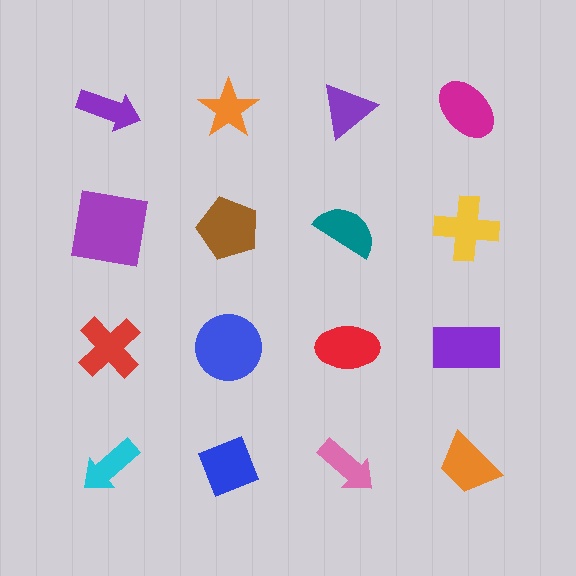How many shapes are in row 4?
4 shapes.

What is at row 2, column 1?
A purple square.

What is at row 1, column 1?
A purple arrow.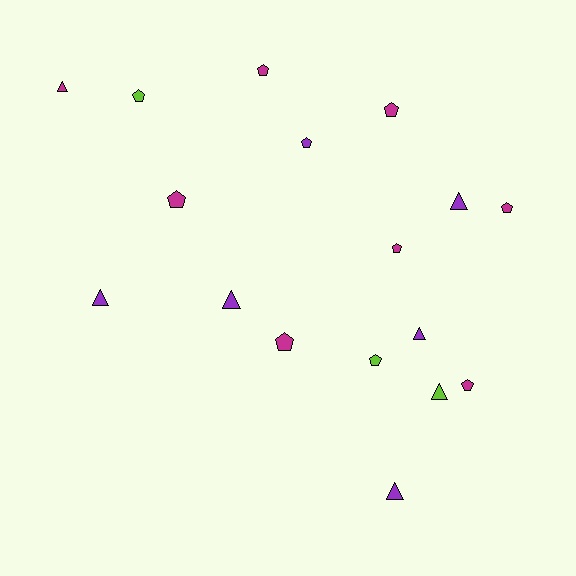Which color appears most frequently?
Magenta, with 8 objects.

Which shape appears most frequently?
Pentagon, with 10 objects.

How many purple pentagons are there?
There is 1 purple pentagon.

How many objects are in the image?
There are 17 objects.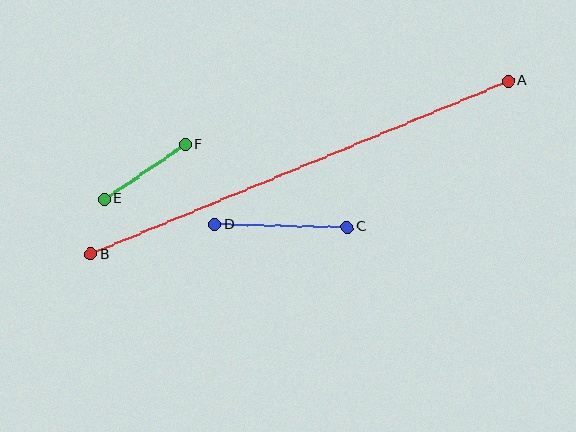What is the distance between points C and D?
The distance is approximately 132 pixels.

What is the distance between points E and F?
The distance is approximately 98 pixels.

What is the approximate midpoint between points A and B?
The midpoint is at approximately (300, 167) pixels.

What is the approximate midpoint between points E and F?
The midpoint is at approximately (145, 172) pixels.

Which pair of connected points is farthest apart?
Points A and B are farthest apart.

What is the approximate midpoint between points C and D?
The midpoint is at approximately (281, 226) pixels.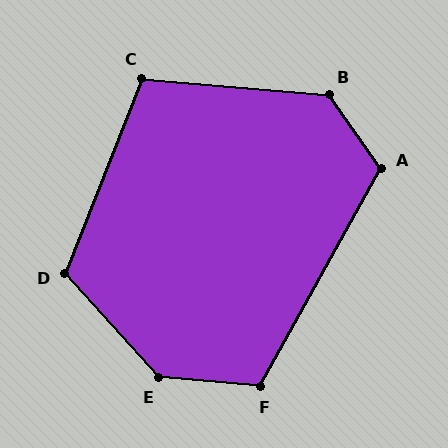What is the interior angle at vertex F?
Approximately 114 degrees (obtuse).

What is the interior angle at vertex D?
Approximately 116 degrees (obtuse).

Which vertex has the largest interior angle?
E, at approximately 137 degrees.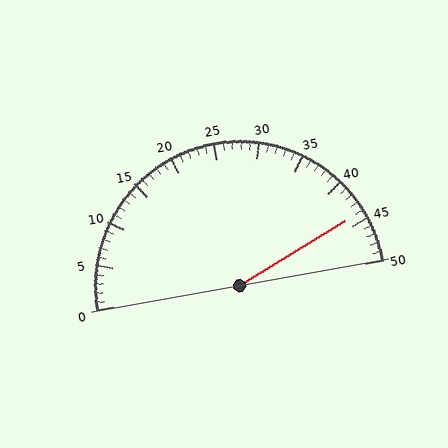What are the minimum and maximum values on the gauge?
The gauge ranges from 0 to 50.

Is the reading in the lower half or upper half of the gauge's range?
The reading is in the upper half of the range (0 to 50).